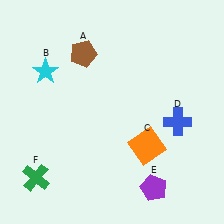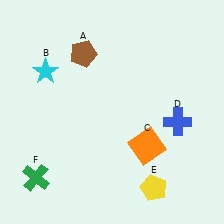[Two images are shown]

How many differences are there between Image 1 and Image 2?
There is 1 difference between the two images.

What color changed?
The pentagon (E) changed from purple in Image 1 to yellow in Image 2.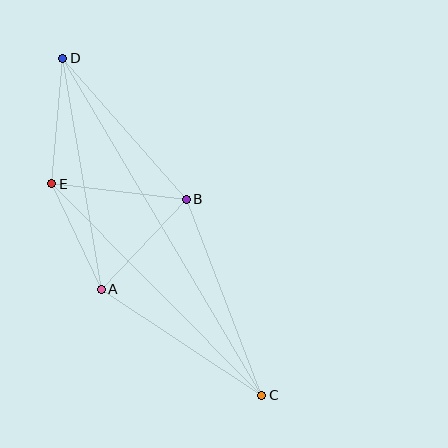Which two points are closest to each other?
Points A and E are closest to each other.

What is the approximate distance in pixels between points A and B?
The distance between A and B is approximately 124 pixels.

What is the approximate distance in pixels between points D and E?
The distance between D and E is approximately 126 pixels.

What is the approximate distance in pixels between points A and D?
The distance between A and D is approximately 234 pixels.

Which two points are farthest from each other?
Points C and D are farthest from each other.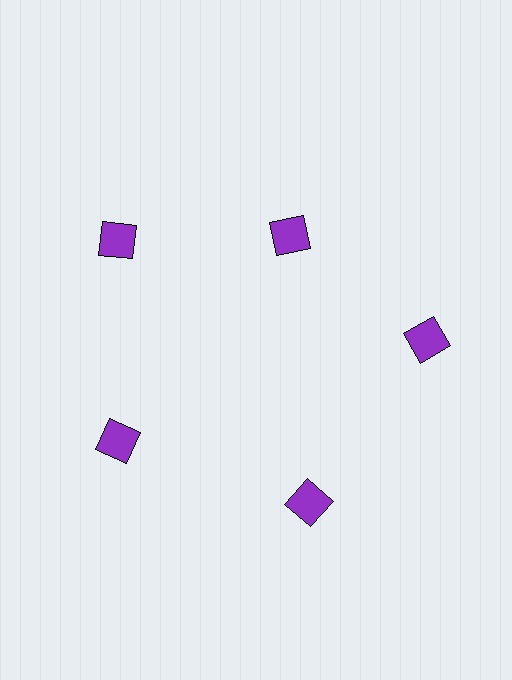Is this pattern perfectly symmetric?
No. The 5 purple diamonds are arranged in a ring, but one element near the 1 o'clock position is pulled inward toward the center, breaking the 5-fold rotational symmetry.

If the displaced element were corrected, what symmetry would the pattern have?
It would have 5-fold rotational symmetry — the pattern would map onto itself every 72 degrees.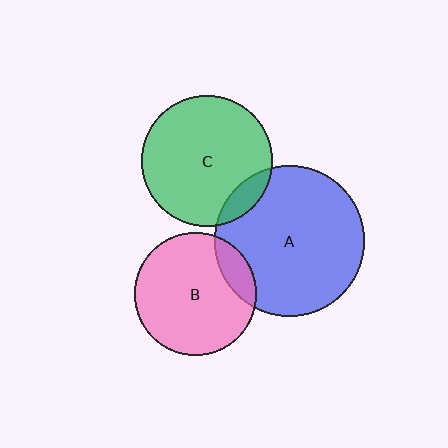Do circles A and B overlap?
Yes.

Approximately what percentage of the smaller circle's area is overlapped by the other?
Approximately 15%.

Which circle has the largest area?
Circle A (blue).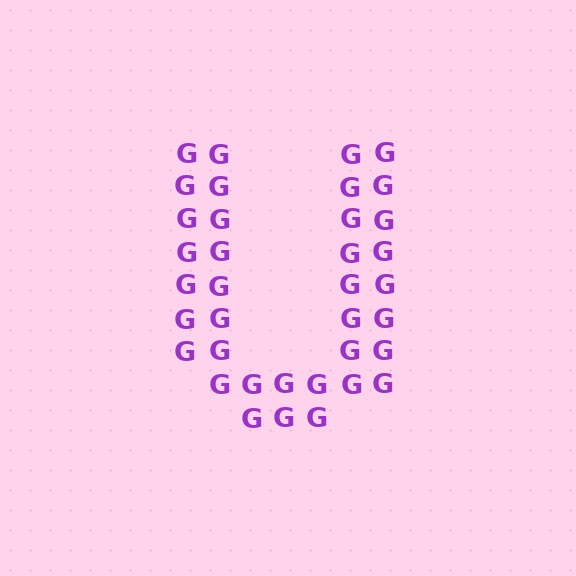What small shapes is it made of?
It is made of small letter G's.